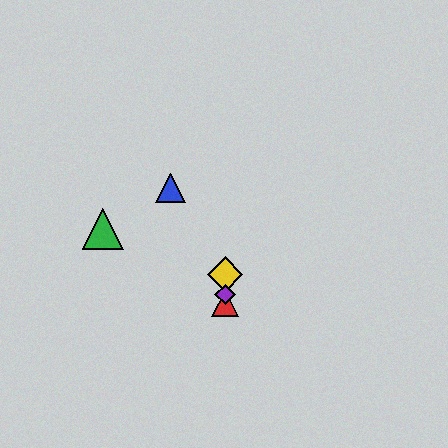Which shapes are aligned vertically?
The red triangle, the yellow diamond, the purple diamond are aligned vertically.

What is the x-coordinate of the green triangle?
The green triangle is at x≈103.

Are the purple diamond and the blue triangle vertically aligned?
No, the purple diamond is at x≈225 and the blue triangle is at x≈170.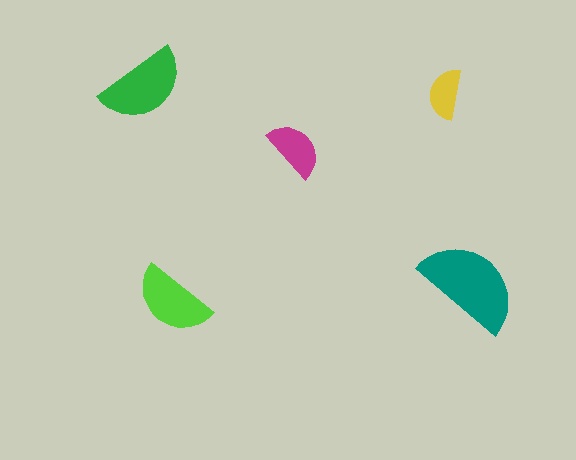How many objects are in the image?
There are 5 objects in the image.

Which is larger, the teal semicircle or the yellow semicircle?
The teal one.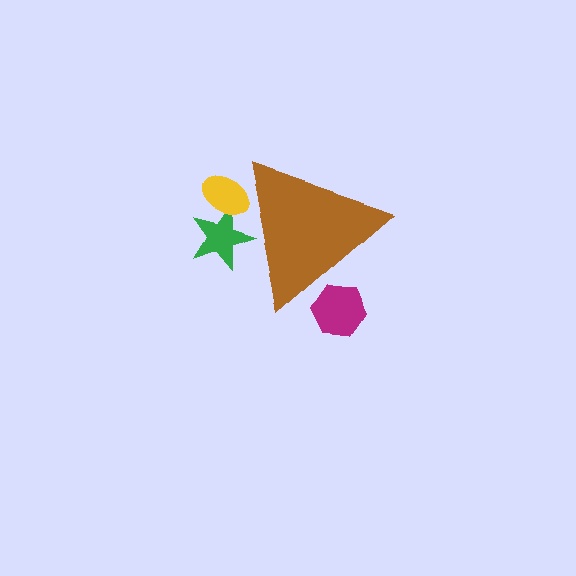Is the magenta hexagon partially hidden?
Yes, the magenta hexagon is partially hidden behind the brown triangle.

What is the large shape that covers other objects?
A brown triangle.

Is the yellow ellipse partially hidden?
Yes, the yellow ellipse is partially hidden behind the brown triangle.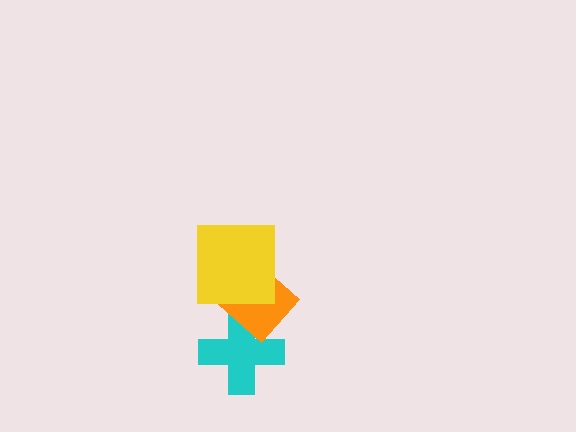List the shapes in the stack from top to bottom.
From top to bottom: the yellow square, the orange diamond, the cyan cross.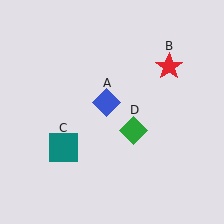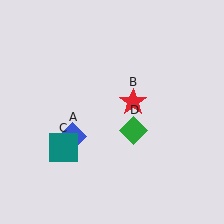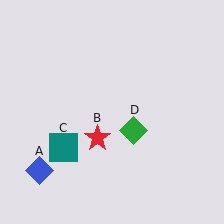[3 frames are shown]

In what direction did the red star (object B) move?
The red star (object B) moved down and to the left.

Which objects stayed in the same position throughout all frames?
Teal square (object C) and green diamond (object D) remained stationary.